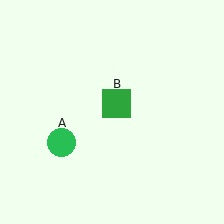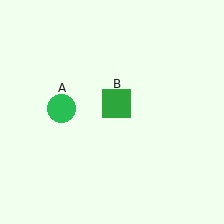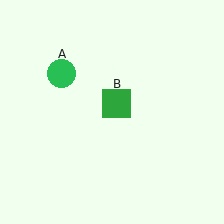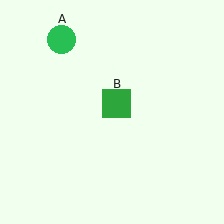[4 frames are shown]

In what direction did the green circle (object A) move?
The green circle (object A) moved up.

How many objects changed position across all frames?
1 object changed position: green circle (object A).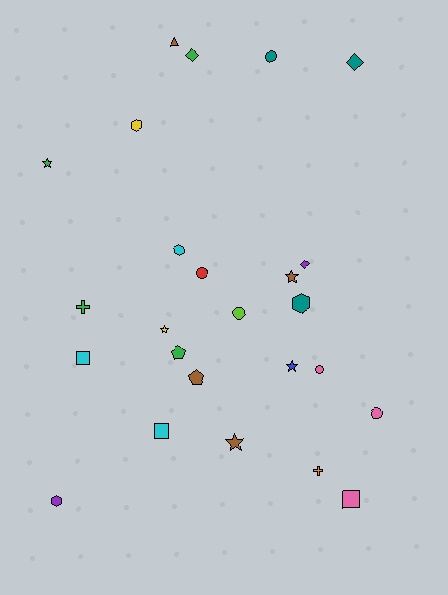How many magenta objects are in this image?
There are no magenta objects.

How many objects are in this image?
There are 25 objects.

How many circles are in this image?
There are 5 circles.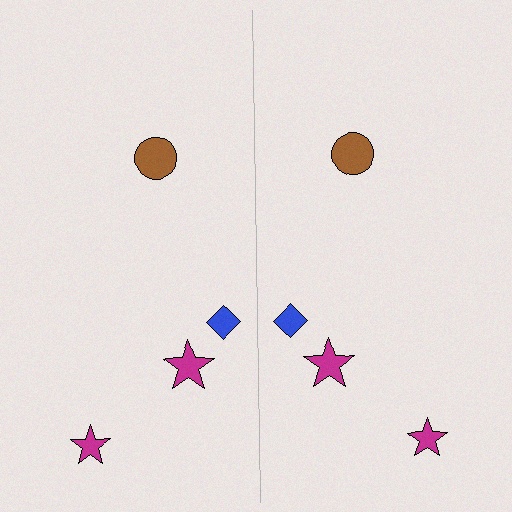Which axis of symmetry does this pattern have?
The pattern has a vertical axis of symmetry running through the center of the image.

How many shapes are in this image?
There are 8 shapes in this image.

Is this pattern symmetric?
Yes, this pattern has bilateral (reflection) symmetry.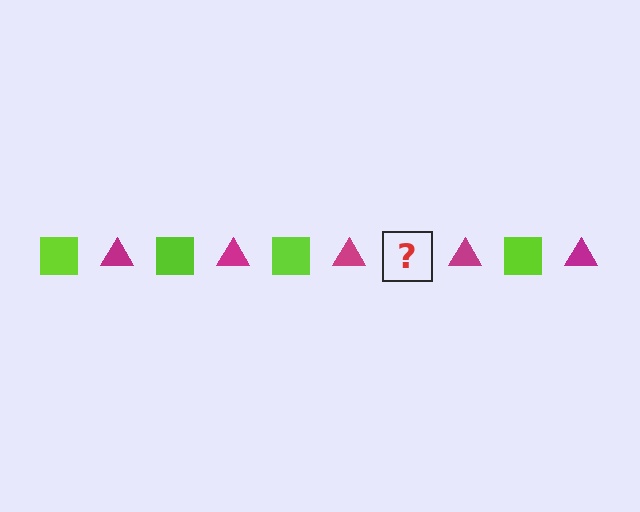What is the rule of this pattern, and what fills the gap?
The rule is that the pattern alternates between lime square and magenta triangle. The gap should be filled with a lime square.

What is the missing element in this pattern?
The missing element is a lime square.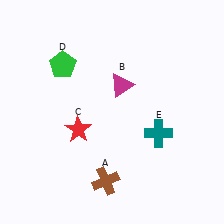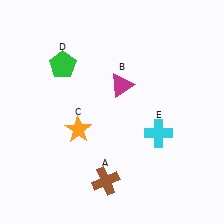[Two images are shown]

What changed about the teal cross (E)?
In Image 1, E is teal. In Image 2, it changed to cyan.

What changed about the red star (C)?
In Image 1, C is red. In Image 2, it changed to orange.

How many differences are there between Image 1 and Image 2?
There are 2 differences between the two images.